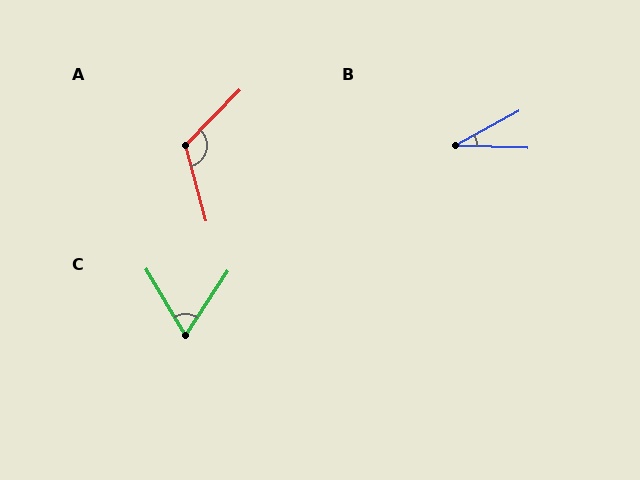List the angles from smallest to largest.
B (30°), C (64°), A (120°).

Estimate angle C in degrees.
Approximately 64 degrees.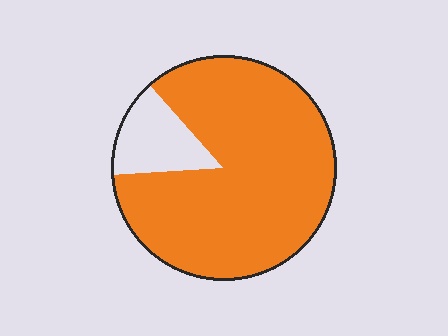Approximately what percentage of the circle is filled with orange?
Approximately 85%.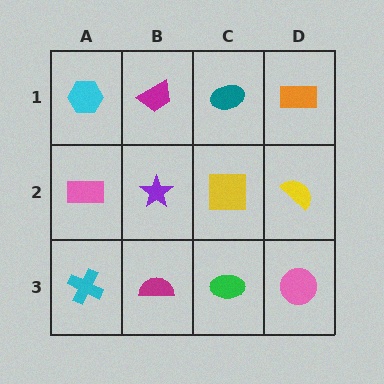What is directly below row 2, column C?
A green ellipse.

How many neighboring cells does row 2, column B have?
4.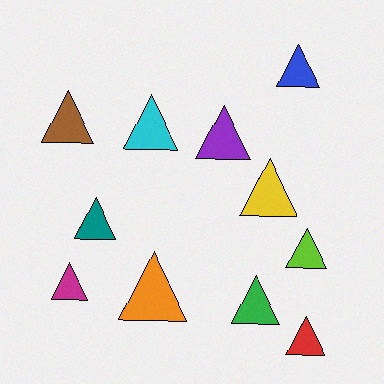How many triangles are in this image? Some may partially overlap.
There are 11 triangles.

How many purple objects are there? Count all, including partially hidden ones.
There is 1 purple object.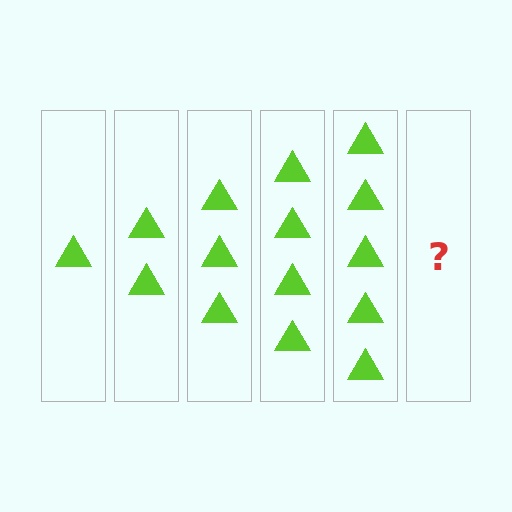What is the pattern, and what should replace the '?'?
The pattern is that each step adds one more triangle. The '?' should be 6 triangles.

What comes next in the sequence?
The next element should be 6 triangles.